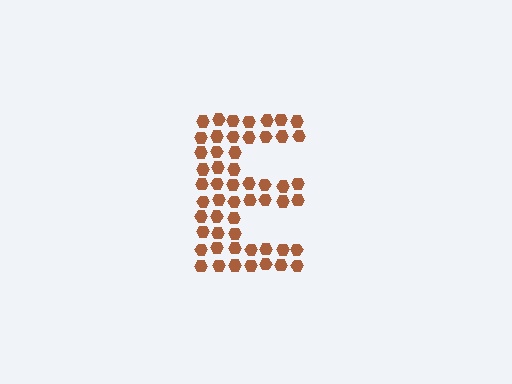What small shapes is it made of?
It is made of small hexagons.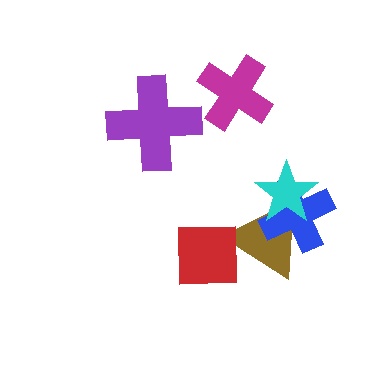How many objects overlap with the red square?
1 object overlaps with the red square.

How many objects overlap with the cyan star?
2 objects overlap with the cyan star.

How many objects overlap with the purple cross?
0 objects overlap with the purple cross.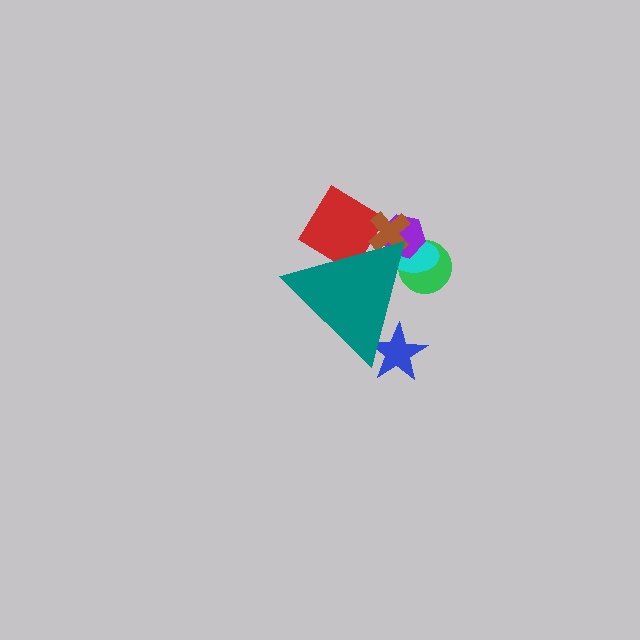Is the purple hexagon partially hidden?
Yes, the purple hexagon is partially hidden behind the teal triangle.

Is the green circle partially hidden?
Yes, the green circle is partially hidden behind the teal triangle.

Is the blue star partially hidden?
Yes, the blue star is partially hidden behind the teal triangle.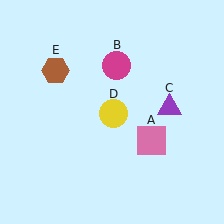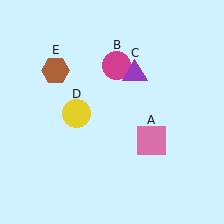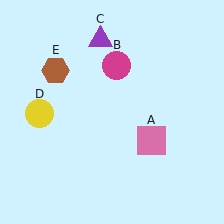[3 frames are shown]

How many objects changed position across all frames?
2 objects changed position: purple triangle (object C), yellow circle (object D).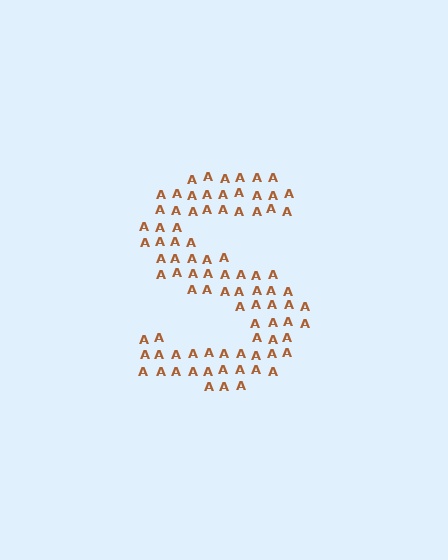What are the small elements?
The small elements are letter A's.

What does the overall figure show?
The overall figure shows the letter S.